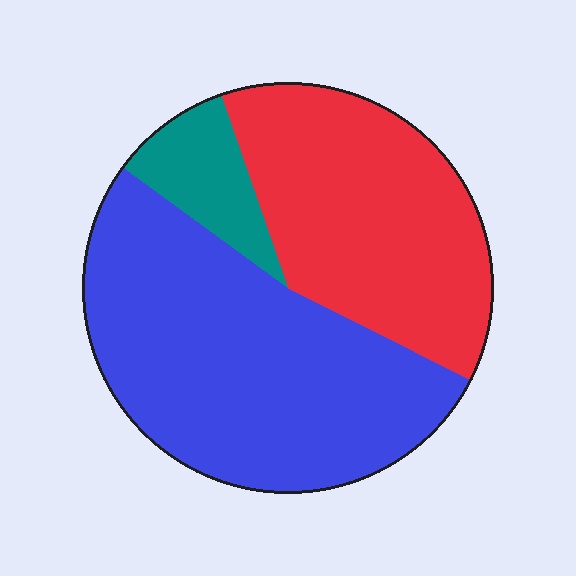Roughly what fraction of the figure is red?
Red covers 38% of the figure.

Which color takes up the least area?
Teal, at roughly 10%.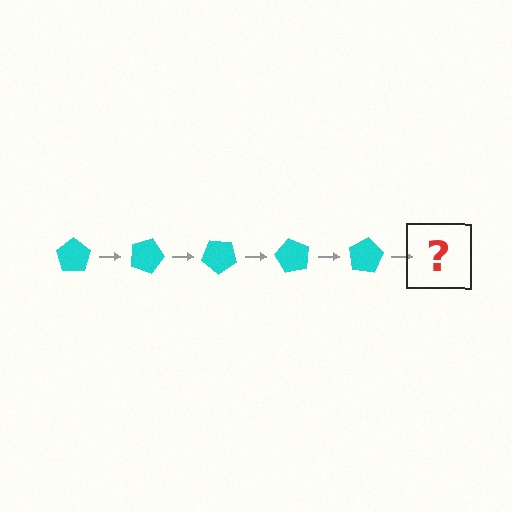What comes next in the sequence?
The next element should be a cyan pentagon rotated 100 degrees.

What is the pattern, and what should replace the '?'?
The pattern is that the pentagon rotates 20 degrees each step. The '?' should be a cyan pentagon rotated 100 degrees.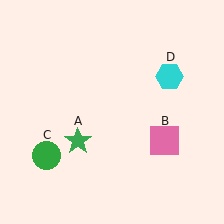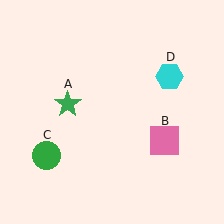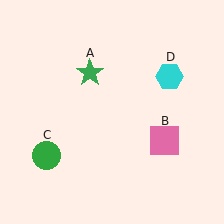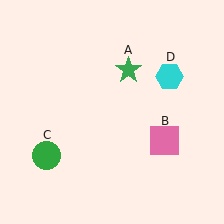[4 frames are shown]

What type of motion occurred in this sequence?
The green star (object A) rotated clockwise around the center of the scene.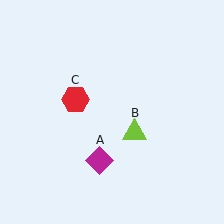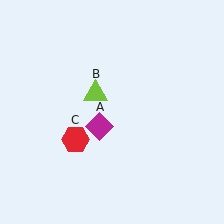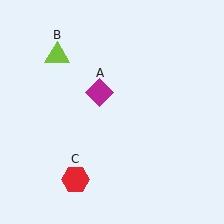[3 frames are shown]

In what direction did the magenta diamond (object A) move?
The magenta diamond (object A) moved up.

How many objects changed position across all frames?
3 objects changed position: magenta diamond (object A), lime triangle (object B), red hexagon (object C).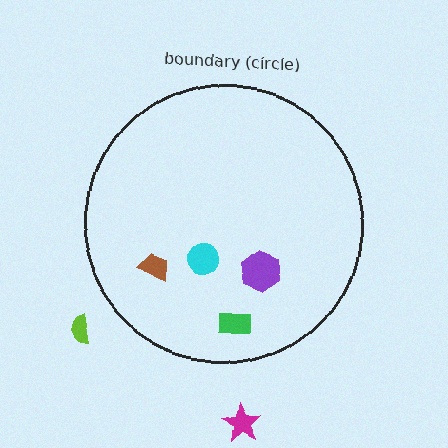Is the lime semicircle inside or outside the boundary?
Outside.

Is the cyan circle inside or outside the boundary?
Inside.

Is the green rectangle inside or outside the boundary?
Inside.